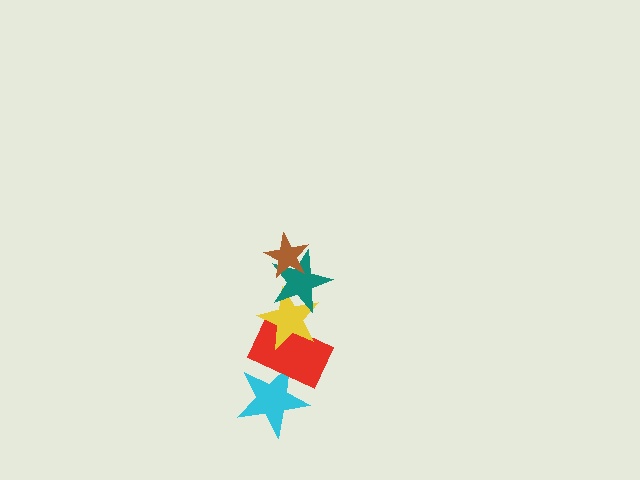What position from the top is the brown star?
The brown star is 1st from the top.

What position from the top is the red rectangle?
The red rectangle is 4th from the top.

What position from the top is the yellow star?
The yellow star is 3rd from the top.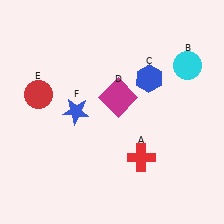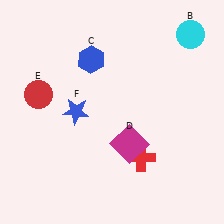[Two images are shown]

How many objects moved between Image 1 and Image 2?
3 objects moved between the two images.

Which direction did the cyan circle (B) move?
The cyan circle (B) moved up.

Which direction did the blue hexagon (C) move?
The blue hexagon (C) moved left.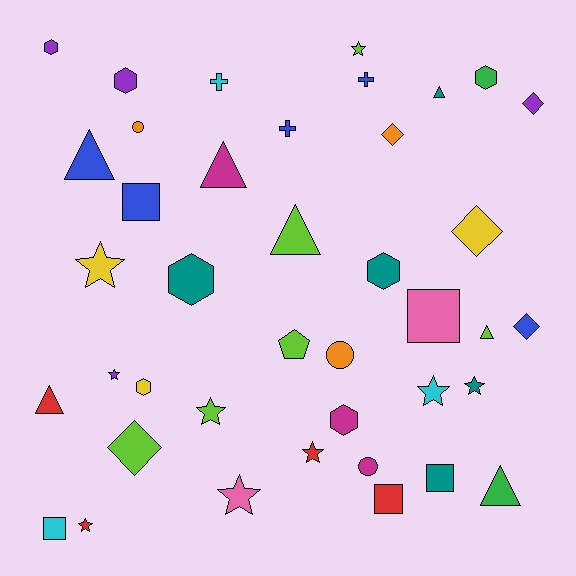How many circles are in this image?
There are 3 circles.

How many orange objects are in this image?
There are 3 orange objects.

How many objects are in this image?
There are 40 objects.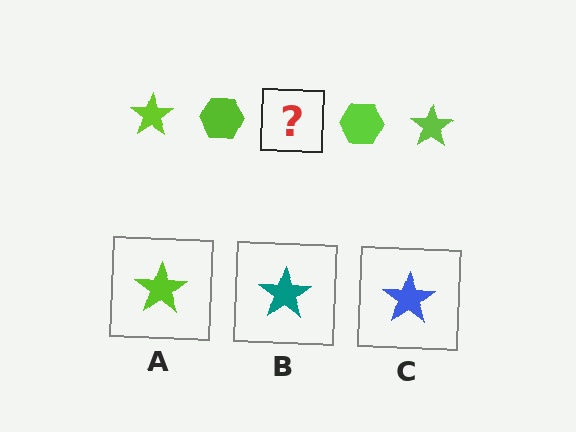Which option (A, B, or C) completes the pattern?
A.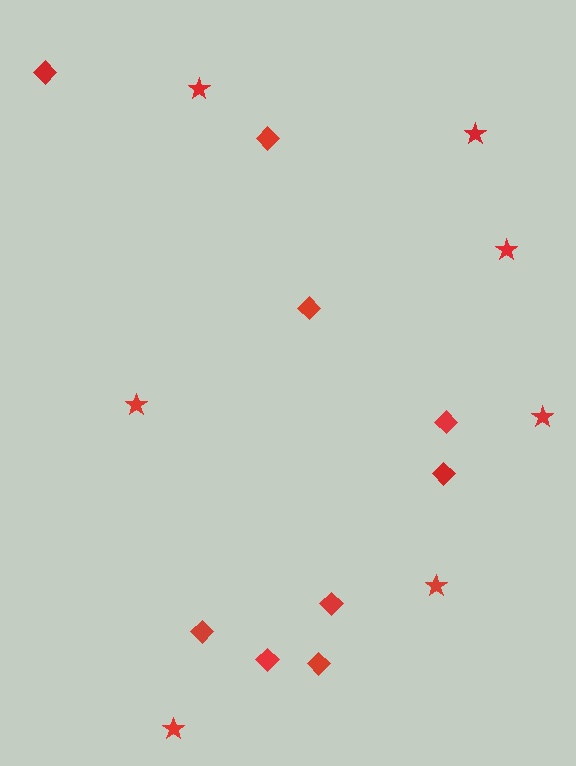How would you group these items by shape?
There are 2 groups: one group of diamonds (9) and one group of stars (7).